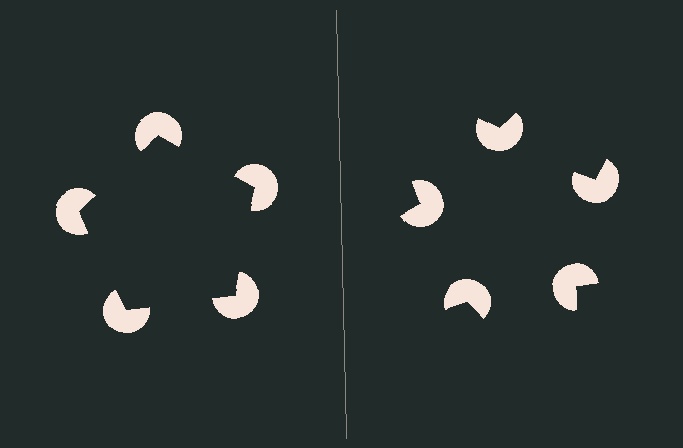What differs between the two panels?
The pac-man discs are positioned identically on both sides; only the wedge orientations differ. On the left they align to a pentagon; on the right they are misaligned.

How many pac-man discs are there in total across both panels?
10 — 5 on each side.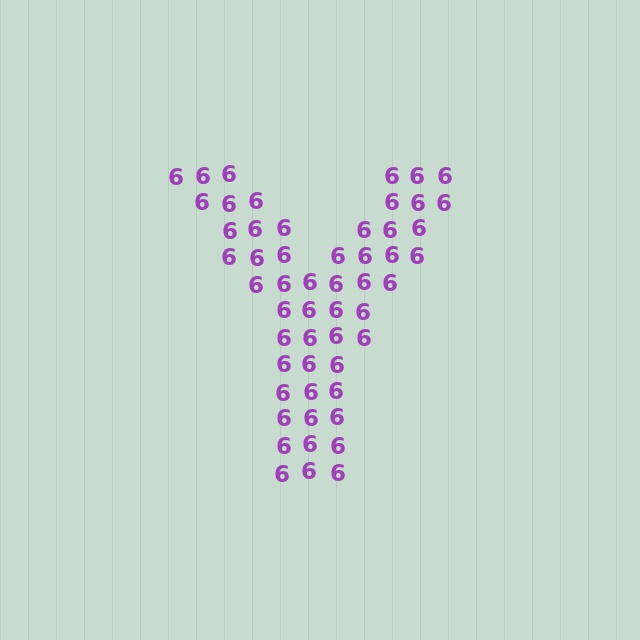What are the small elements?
The small elements are digit 6's.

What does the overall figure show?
The overall figure shows the letter Y.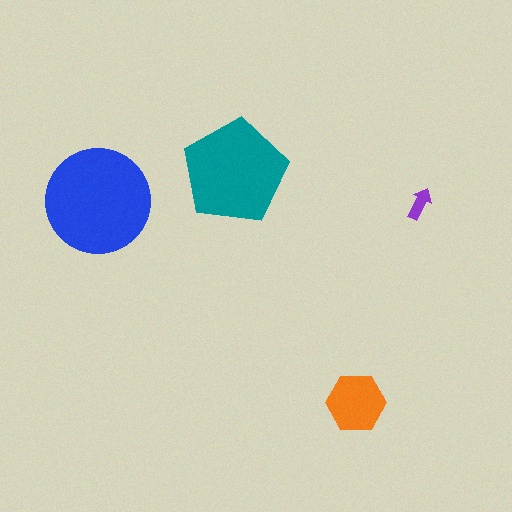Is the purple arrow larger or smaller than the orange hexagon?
Smaller.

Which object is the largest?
The blue circle.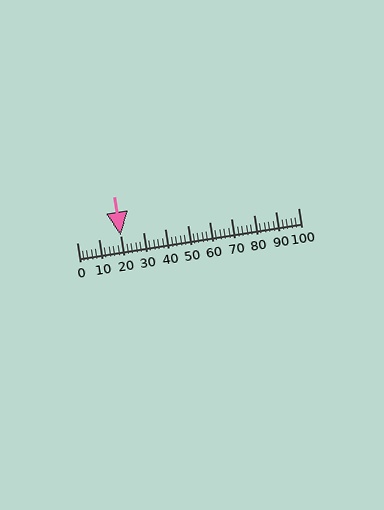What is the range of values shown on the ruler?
The ruler shows values from 0 to 100.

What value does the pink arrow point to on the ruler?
The pink arrow points to approximately 20.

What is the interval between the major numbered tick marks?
The major tick marks are spaced 10 units apart.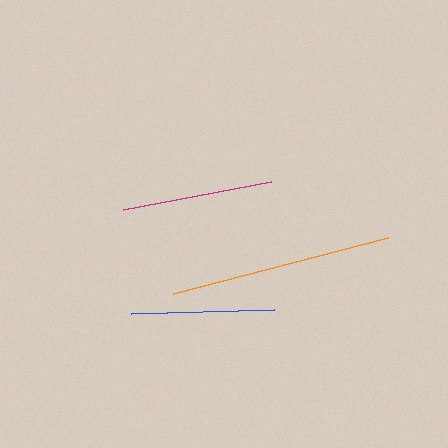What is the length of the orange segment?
The orange segment is approximately 222 pixels long.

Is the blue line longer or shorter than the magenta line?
The magenta line is longer than the blue line.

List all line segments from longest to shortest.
From longest to shortest: orange, magenta, blue.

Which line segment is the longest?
The orange line is the longest at approximately 222 pixels.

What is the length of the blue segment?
The blue segment is approximately 143 pixels long.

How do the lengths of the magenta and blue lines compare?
The magenta and blue lines are approximately the same length.